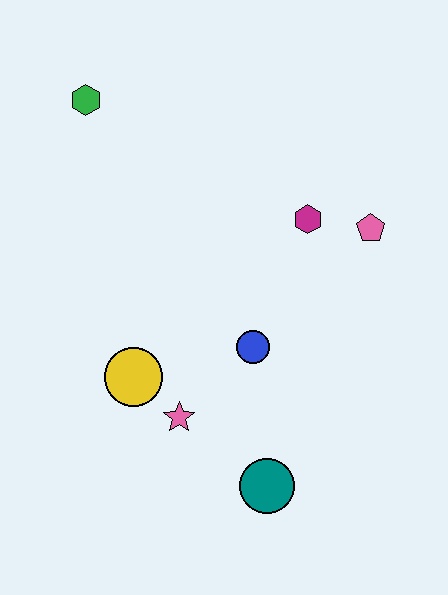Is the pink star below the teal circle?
No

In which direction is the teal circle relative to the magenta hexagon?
The teal circle is below the magenta hexagon.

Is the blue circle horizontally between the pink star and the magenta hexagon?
Yes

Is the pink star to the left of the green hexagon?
No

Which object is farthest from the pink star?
The green hexagon is farthest from the pink star.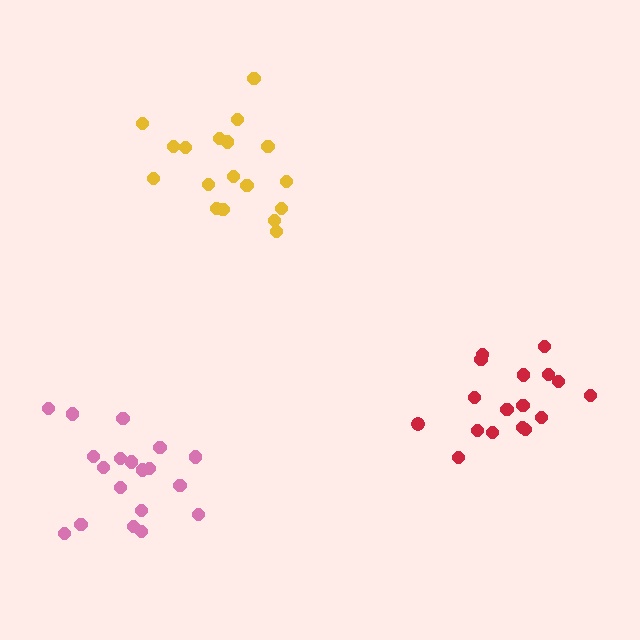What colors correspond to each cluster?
The clusters are colored: yellow, red, pink.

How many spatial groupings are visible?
There are 3 spatial groupings.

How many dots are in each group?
Group 1: 18 dots, Group 2: 17 dots, Group 3: 19 dots (54 total).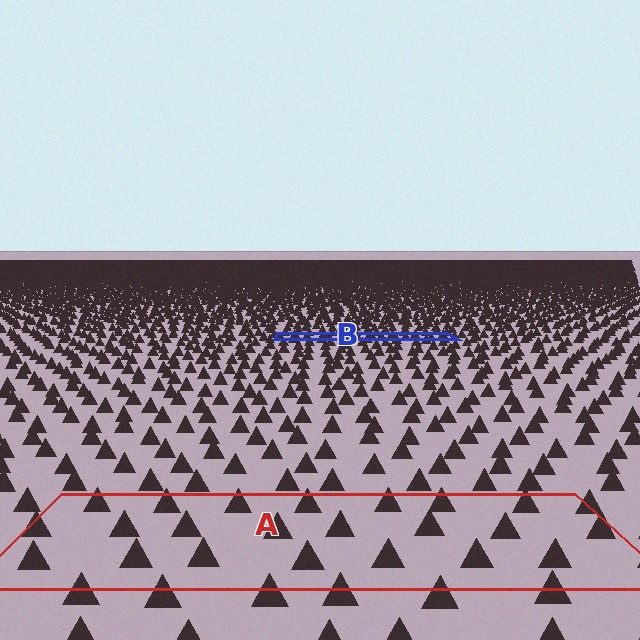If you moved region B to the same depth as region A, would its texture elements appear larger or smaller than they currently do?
They would appear larger. At a closer depth, the same texture elements are projected at a bigger on-screen size.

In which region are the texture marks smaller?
The texture marks are smaller in region B, because it is farther away.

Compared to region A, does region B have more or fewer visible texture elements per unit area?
Region B has more texture elements per unit area — they are packed more densely because it is farther away.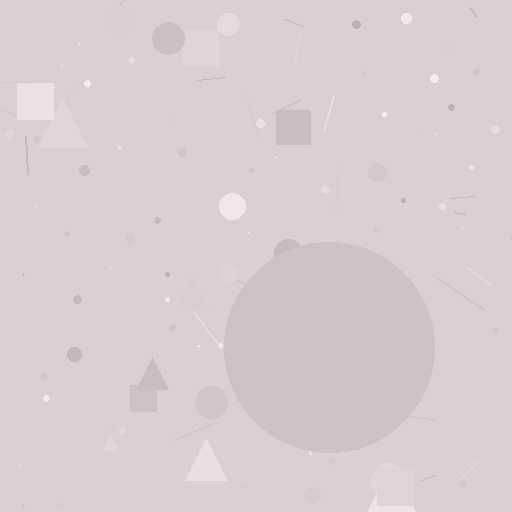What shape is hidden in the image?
A circle is hidden in the image.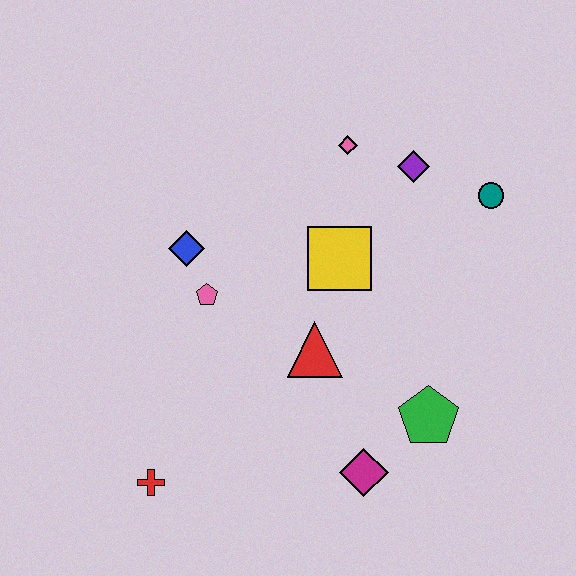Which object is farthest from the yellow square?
The red cross is farthest from the yellow square.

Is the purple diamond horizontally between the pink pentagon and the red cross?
No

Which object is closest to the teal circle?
The purple diamond is closest to the teal circle.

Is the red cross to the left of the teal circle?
Yes